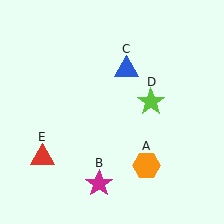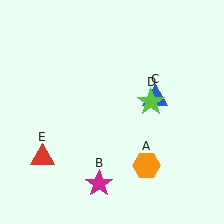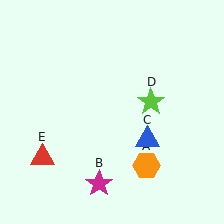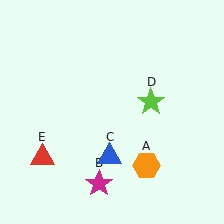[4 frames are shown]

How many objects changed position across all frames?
1 object changed position: blue triangle (object C).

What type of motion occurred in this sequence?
The blue triangle (object C) rotated clockwise around the center of the scene.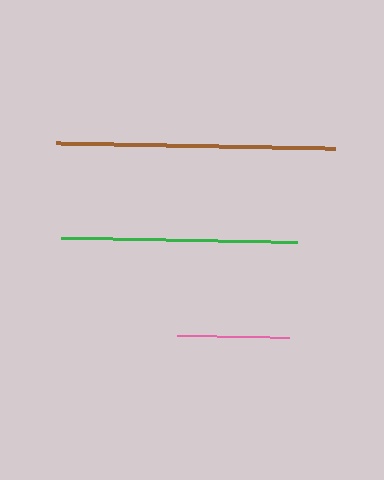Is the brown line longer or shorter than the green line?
The brown line is longer than the green line.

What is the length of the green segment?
The green segment is approximately 236 pixels long.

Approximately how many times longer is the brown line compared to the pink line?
The brown line is approximately 2.5 times the length of the pink line.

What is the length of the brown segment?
The brown segment is approximately 279 pixels long.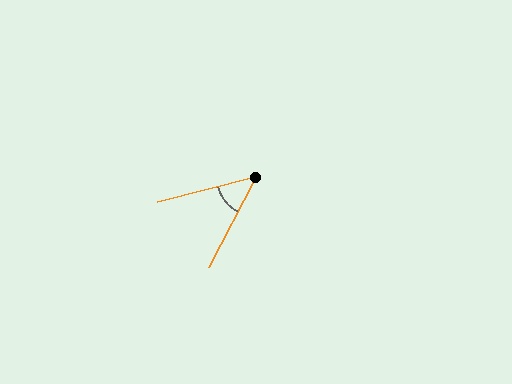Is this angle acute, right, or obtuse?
It is acute.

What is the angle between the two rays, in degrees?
Approximately 48 degrees.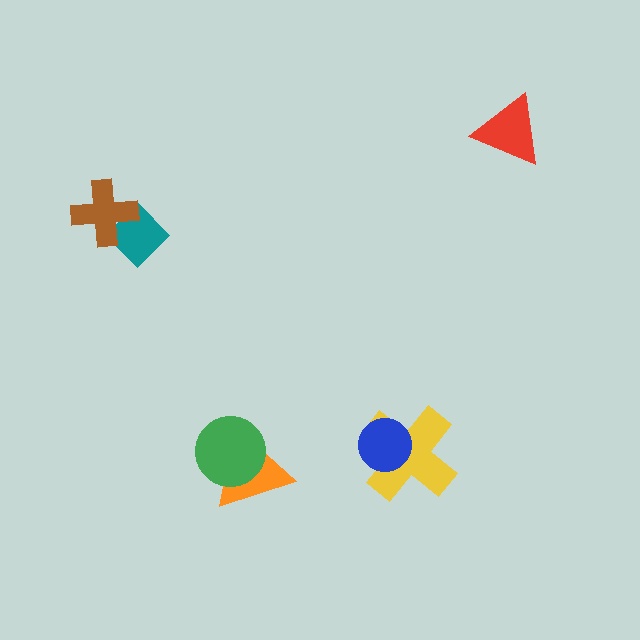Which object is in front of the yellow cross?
The blue circle is in front of the yellow cross.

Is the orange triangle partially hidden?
Yes, it is partially covered by another shape.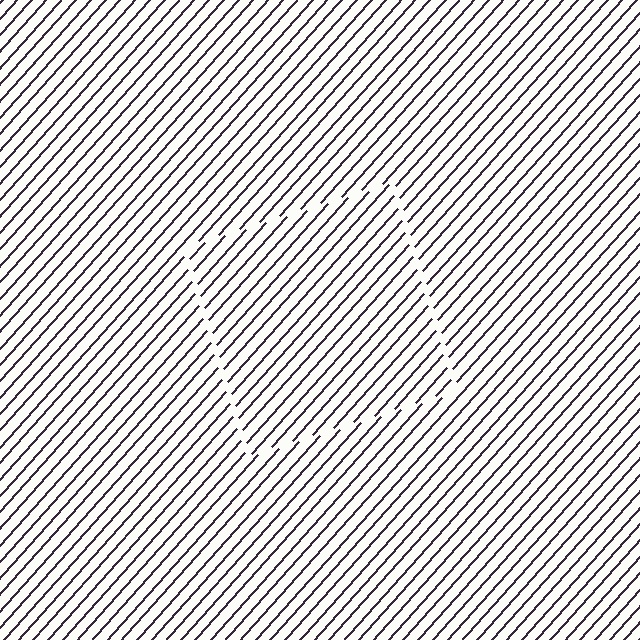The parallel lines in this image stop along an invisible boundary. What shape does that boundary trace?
An illusory square. The interior of the shape contains the same grating, shifted by half a period — the contour is defined by the phase discontinuity where line-ends from the inner and outer gratings abut.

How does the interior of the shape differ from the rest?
The interior of the shape contains the same grating, shifted by half a period — the contour is defined by the phase discontinuity where line-ends from the inner and outer gratings abut.